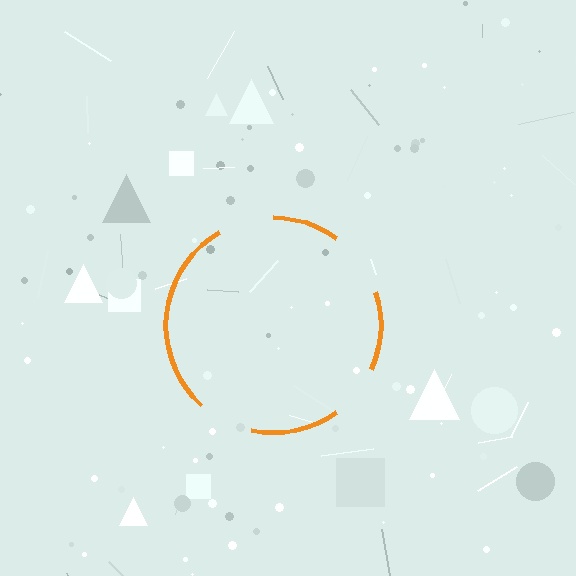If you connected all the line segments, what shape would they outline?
They would outline a circle.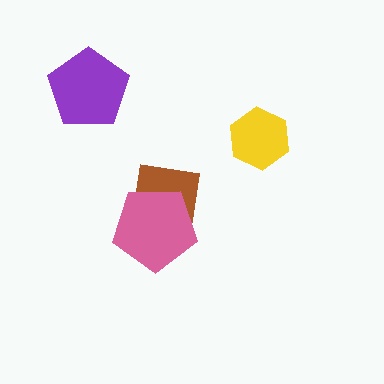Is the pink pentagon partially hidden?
No, no other shape covers it.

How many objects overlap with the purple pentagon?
0 objects overlap with the purple pentagon.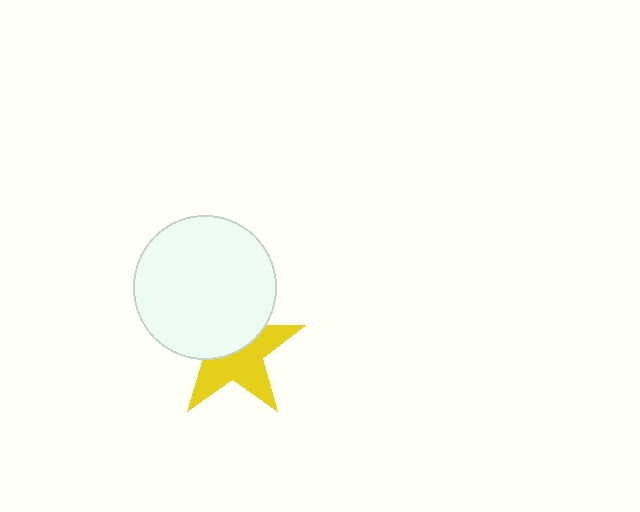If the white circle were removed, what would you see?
You would see the complete yellow star.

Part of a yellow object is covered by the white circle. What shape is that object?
It is a star.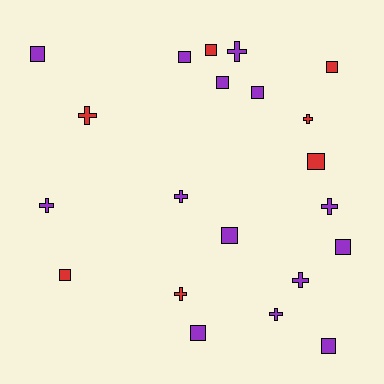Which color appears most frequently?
Purple, with 14 objects.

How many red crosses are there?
There are 3 red crosses.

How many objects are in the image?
There are 21 objects.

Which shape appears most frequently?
Square, with 12 objects.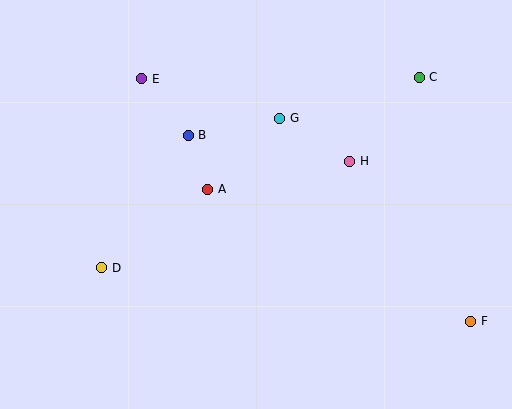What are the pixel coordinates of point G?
Point G is at (280, 118).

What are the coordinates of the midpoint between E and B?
The midpoint between E and B is at (165, 107).